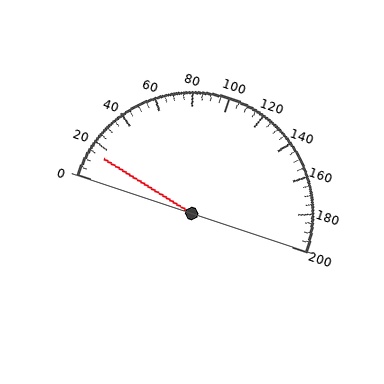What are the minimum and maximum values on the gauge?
The gauge ranges from 0 to 200.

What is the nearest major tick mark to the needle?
The nearest major tick mark is 20.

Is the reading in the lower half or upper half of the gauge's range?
The reading is in the lower half of the range (0 to 200).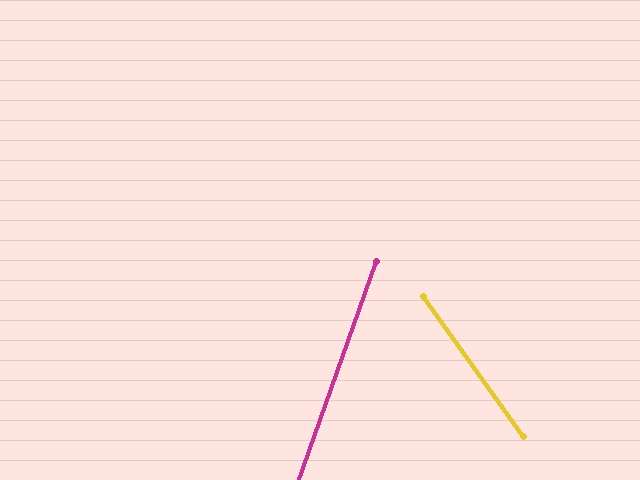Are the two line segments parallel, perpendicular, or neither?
Neither parallel nor perpendicular — they differ by about 55°.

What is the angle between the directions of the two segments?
Approximately 55 degrees.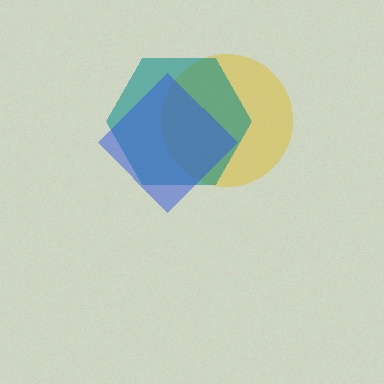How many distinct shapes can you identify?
There are 3 distinct shapes: a yellow circle, a teal hexagon, a blue diamond.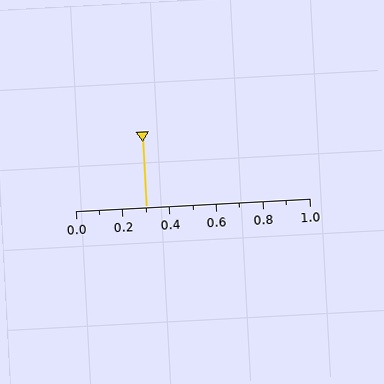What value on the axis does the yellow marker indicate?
The marker indicates approximately 0.3.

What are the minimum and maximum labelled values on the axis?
The axis runs from 0.0 to 1.0.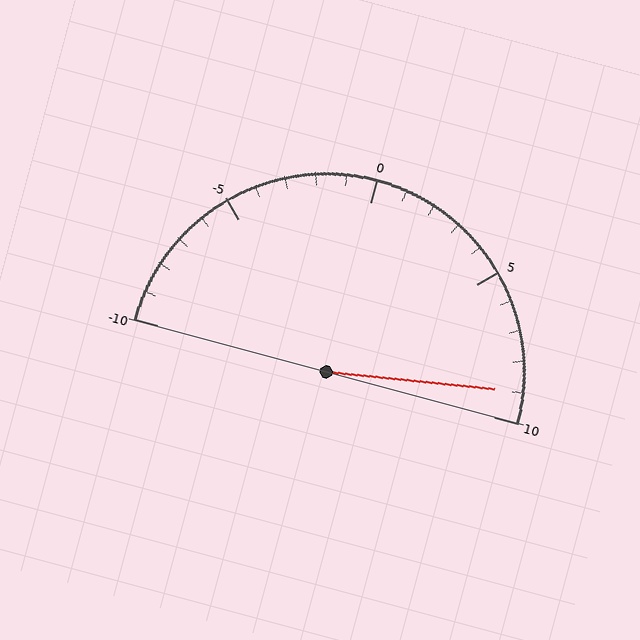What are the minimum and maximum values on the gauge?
The gauge ranges from -10 to 10.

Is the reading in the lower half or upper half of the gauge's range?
The reading is in the upper half of the range (-10 to 10).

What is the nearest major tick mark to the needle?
The nearest major tick mark is 10.